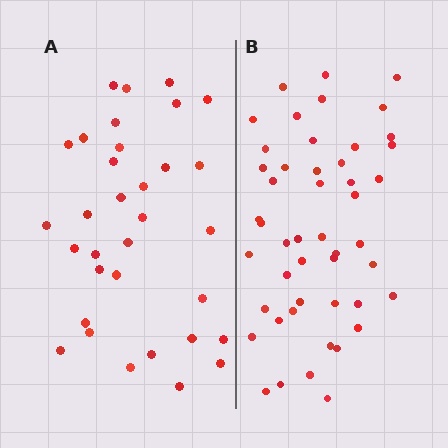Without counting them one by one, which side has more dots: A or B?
Region B (the right region) has more dots.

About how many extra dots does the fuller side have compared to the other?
Region B has approximately 15 more dots than region A.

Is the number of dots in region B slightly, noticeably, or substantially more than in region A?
Region B has substantially more. The ratio is roughly 1.5 to 1.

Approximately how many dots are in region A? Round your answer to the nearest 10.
About 30 dots. (The exact count is 33, which rounds to 30.)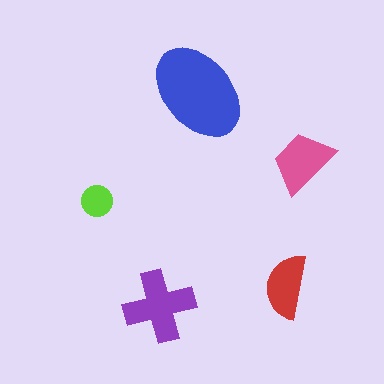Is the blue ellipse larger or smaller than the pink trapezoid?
Larger.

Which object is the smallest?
The lime circle.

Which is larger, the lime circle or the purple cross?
The purple cross.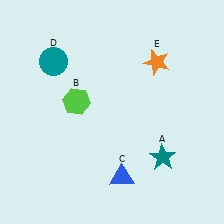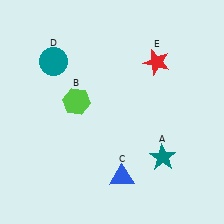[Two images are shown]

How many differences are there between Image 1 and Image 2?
There is 1 difference between the two images.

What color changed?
The star (E) changed from orange in Image 1 to red in Image 2.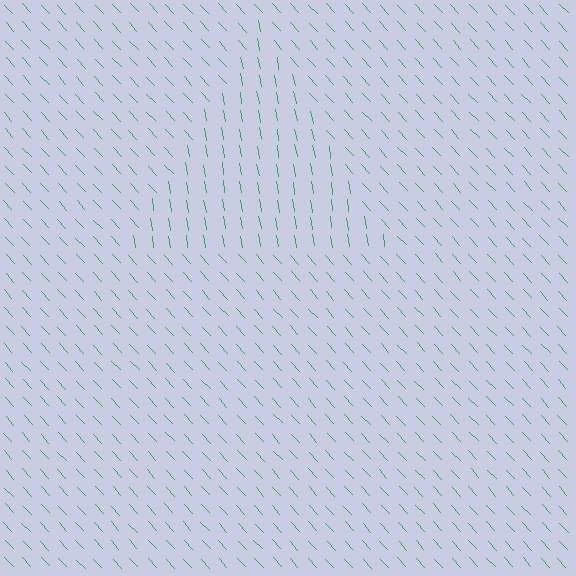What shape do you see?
I see a triangle.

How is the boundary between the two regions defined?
The boundary is defined purely by a change in line orientation (approximately 33 degrees difference). All lines are the same color and thickness.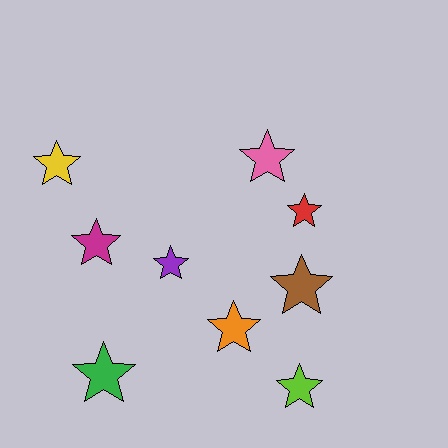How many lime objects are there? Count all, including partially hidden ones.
There is 1 lime object.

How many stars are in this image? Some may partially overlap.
There are 9 stars.